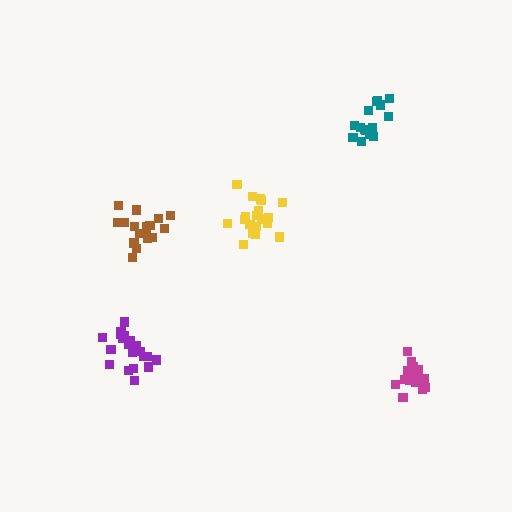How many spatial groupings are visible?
There are 5 spatial groupings.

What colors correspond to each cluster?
The clusters are colored: yellow, purple, brown, magenta, teal.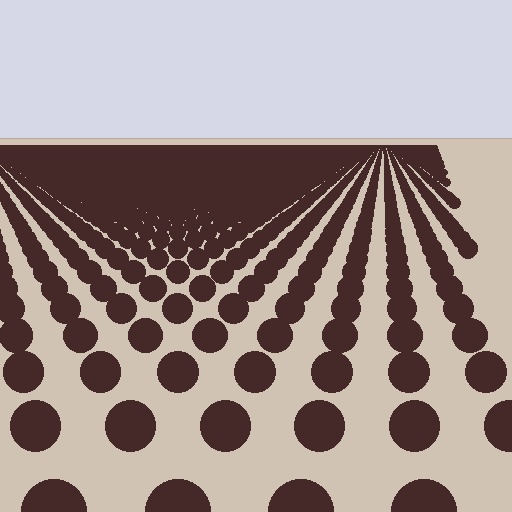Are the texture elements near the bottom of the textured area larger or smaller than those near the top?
Larger. Near the bottom, elements are closer to the viewer and appear at a bigger on-screen size.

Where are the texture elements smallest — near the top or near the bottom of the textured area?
Near the top.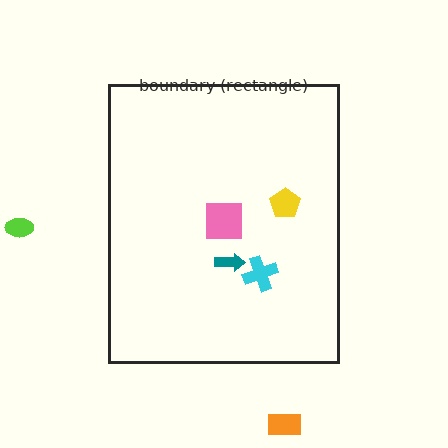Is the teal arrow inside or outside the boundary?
Inside.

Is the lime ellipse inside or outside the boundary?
Outside.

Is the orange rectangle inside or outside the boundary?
Outside.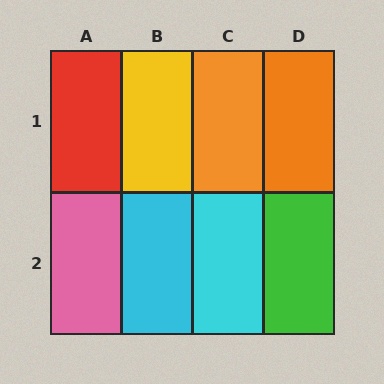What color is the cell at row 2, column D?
Green.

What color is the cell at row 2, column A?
Pink.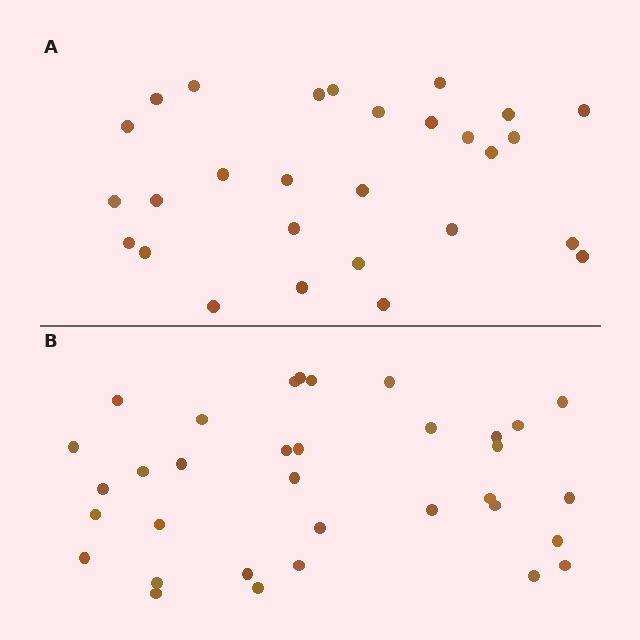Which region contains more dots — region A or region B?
Region B (the bottom region) has more dots.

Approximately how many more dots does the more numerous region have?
Region B has about 6 more dots than region A.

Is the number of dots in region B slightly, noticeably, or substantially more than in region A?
Region B has only slightly more — the two regions are fairly close. The ratio is roughly 1.2 to 1.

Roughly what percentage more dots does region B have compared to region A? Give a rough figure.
About 20% more.